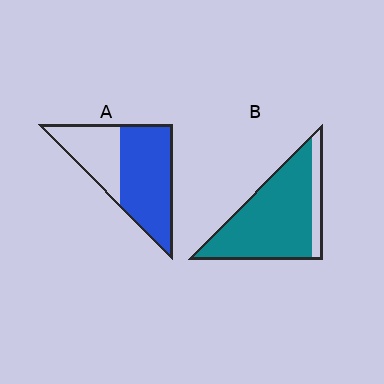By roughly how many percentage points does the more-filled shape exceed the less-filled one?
By roughly 20 percentage points (B over A).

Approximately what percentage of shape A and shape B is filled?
A is approximately 65% and B is approximately 85%.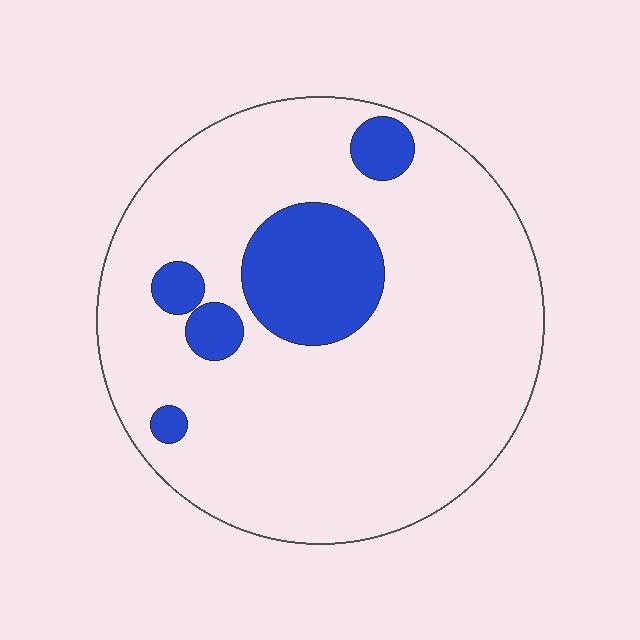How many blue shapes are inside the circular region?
5.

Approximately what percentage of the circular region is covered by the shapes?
Approximately 15%.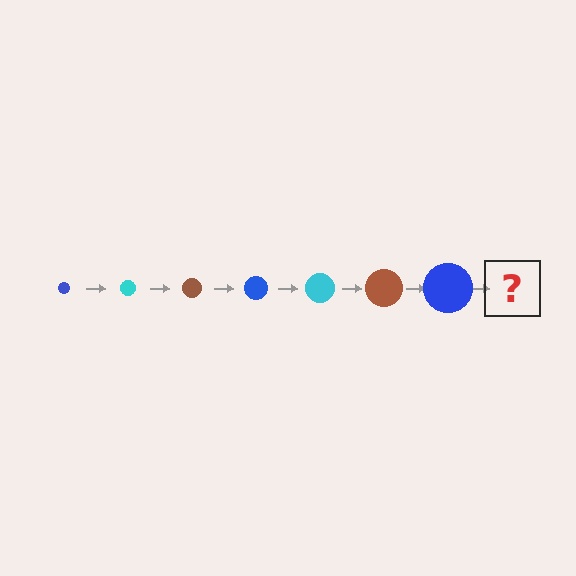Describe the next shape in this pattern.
It should be a cyan circle, larger than the previous one.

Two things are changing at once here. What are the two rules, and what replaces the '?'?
The two rules are that the circle grows larger each step and the color cycles through blue, cyan, and brown. The '?' should be a cyan circle, larger than the previous one.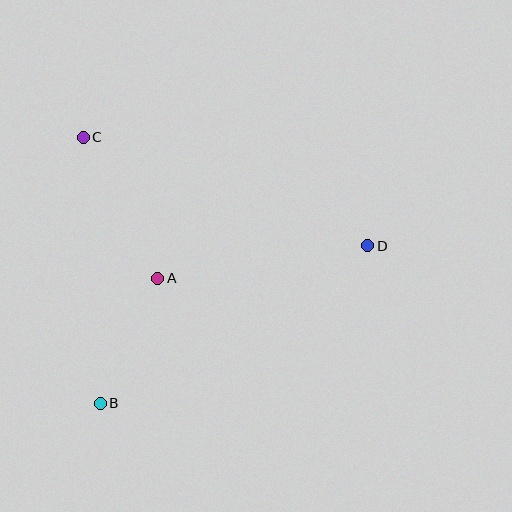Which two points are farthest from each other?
Points B and D are farthest from each other.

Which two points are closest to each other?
Points A and B are closest to each other.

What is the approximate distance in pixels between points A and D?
The distance between A and D is approximately 212 pixels.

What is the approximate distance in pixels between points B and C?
The distance between B and C is approximately 266 pixels.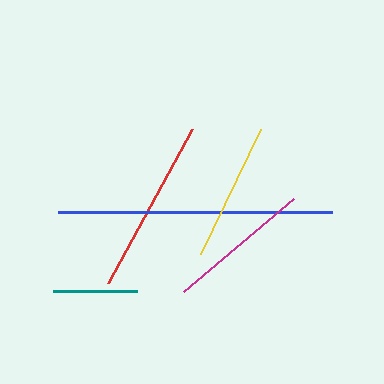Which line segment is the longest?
The blue line is the longest at approximately 274 pixels.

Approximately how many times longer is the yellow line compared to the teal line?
The yellow line is approximately 1.7 times the length of the teal line.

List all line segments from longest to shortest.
From longest to shortest: blue, red, magenta, yellow, teal.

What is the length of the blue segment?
The blue segment is approximately 274 pixels long.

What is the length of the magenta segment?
The magenta segment is approximately 144 pixels long.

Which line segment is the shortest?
The teal line is the shortest at approximately 84 pixels.